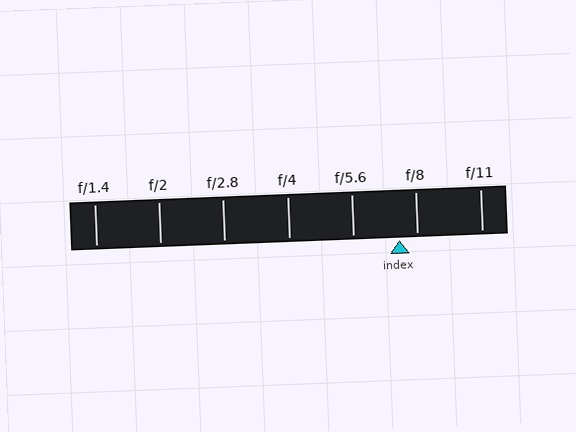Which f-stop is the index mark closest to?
The index mark is closest to f/8.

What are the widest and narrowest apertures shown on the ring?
The widest aperture shown is f/1.4 and the narrowest is f/11.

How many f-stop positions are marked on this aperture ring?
There are 7 f-stop positions marked.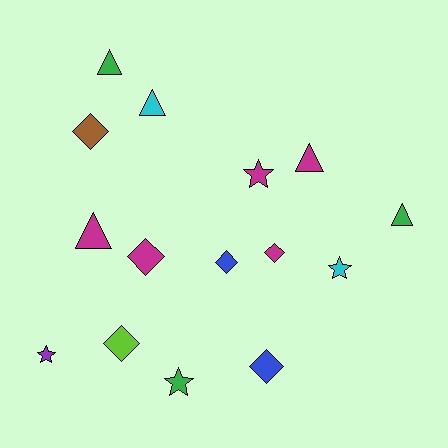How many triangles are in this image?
There are 5 triangles.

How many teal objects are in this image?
There are no teal objects.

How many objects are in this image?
There are 15 objects.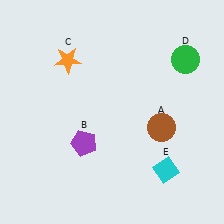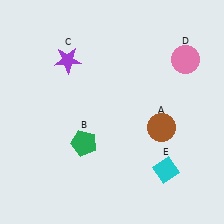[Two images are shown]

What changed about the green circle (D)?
In Image 1, D is green. In Image 2, it changed to pink.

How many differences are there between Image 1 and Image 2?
There are 3 differences between the two images.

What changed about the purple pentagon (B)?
In Image 1, B is purple. In Image 2, it changed to green.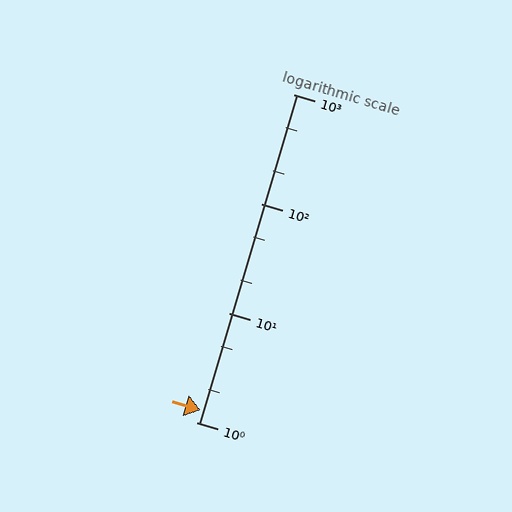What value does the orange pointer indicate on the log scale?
The pointer indicates approximately 1.3.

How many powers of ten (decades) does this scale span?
The scale spans 3 decades, from 1 to 1000.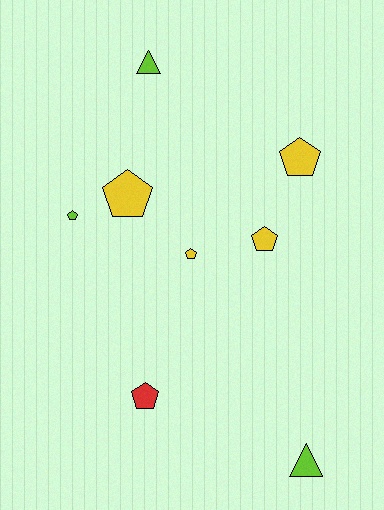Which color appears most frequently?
Yellow, with 4 objects.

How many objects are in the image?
There are 8 objects.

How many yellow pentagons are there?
There are 4 yellow pentagons.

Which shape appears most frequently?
Pentagon, with 6 objects.